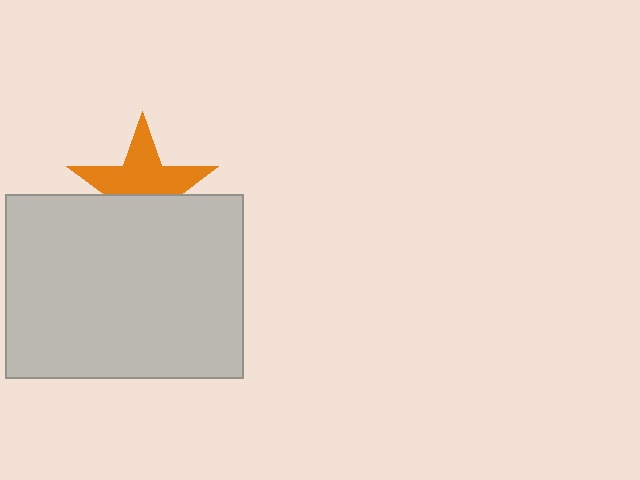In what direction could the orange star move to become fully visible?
The orange star could move up. That would shift it out from behind the light gray rectangle entirely.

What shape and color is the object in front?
The object in front is a light gray rectangle.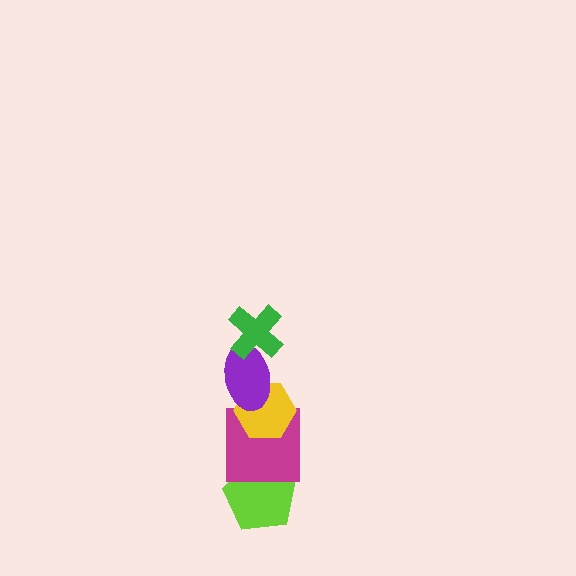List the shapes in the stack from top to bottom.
From top to bottom: the green cross, the purple ellipse, the yellow hexagon, the magenta square, the lime pentagon.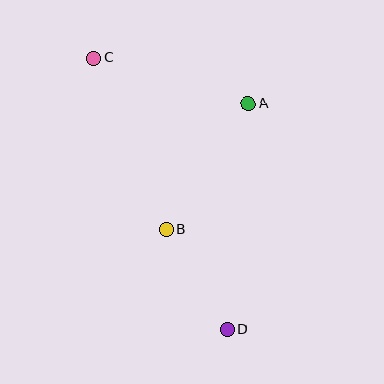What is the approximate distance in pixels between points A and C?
The distance between A and C is approximately 161 pixels.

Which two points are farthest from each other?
Points C and D are farthest from each other.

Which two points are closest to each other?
Points B and D are closest to each other.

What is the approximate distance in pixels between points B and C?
The distance between B and C is approximately 186 pixels.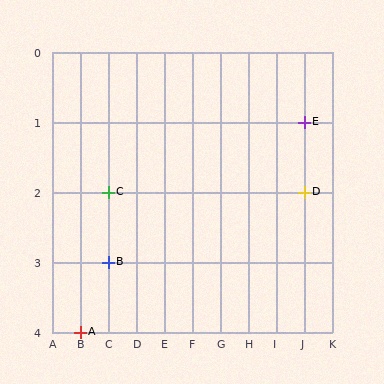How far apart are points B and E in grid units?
Points B and E are 7 columns and 2 rows apart (about 7.3 grid units diagonally).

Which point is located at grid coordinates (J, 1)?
Point E is at (J, 1).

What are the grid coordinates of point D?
Point D is at grid coordinates (J, 2).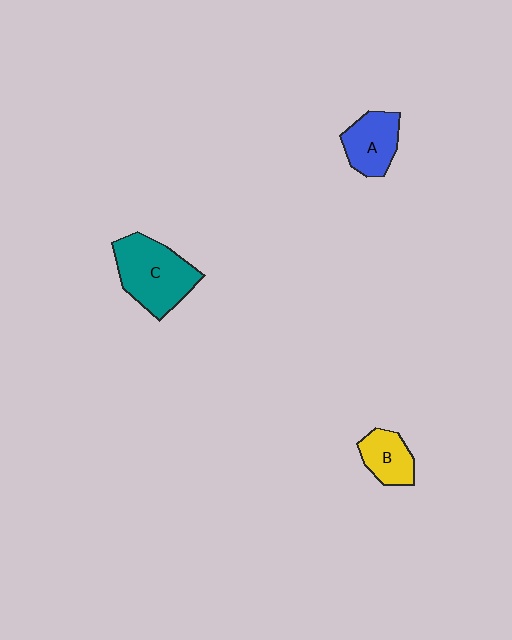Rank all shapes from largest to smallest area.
From largest to smallest: C (teal), A (blue), B (yellow).